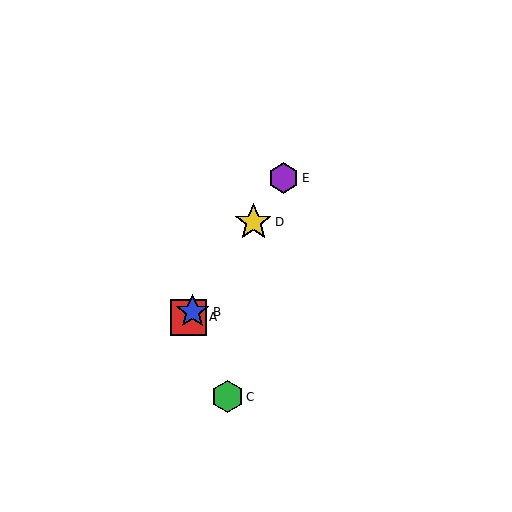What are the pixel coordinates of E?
Object E is at (283, 178).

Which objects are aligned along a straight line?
Objects A, B, D, E are aligned along a straight line.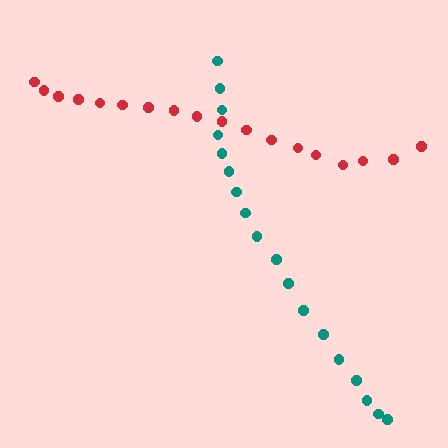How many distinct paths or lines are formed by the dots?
There are 2 distinct paths.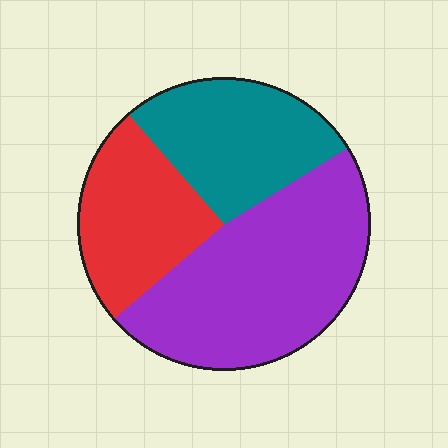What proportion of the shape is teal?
Teal covers 28% of the shape.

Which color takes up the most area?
Purple, at roughly 45%.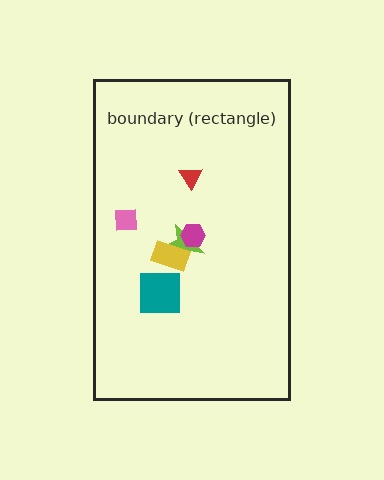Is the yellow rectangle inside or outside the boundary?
Inside.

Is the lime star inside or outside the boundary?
Inside.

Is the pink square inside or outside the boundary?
Inside.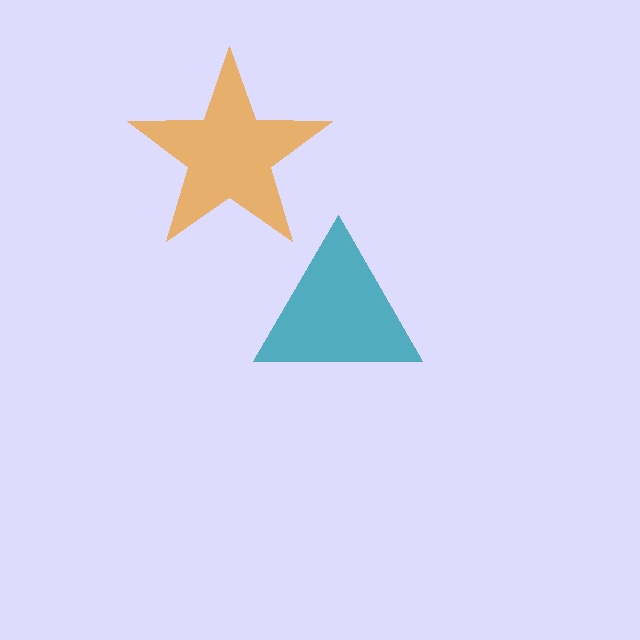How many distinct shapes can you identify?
There are 2 distinct shapes: an orange star, a teal triangle.